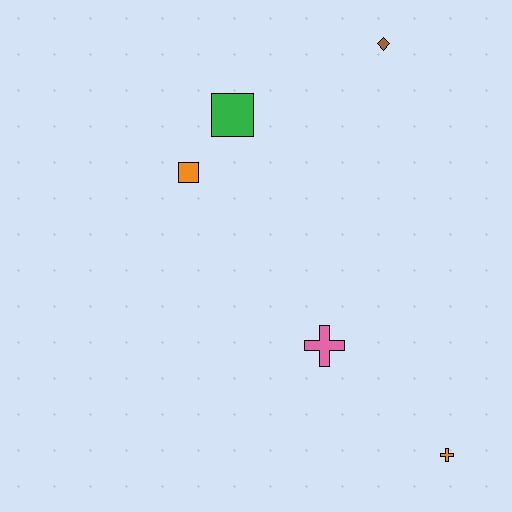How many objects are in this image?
There are 5 objects.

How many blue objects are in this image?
There are no blue objects.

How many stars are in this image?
There are no stars.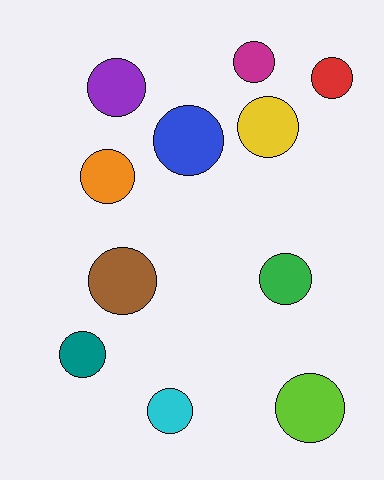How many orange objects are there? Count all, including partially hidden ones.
There is 1 orange object.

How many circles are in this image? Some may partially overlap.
There are 11 circles.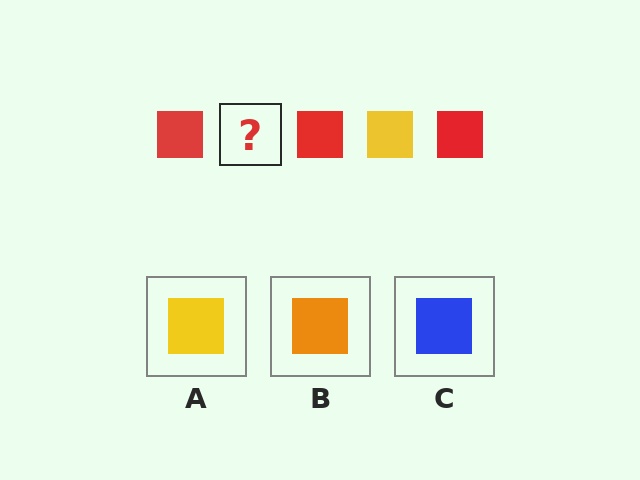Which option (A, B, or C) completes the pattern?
A.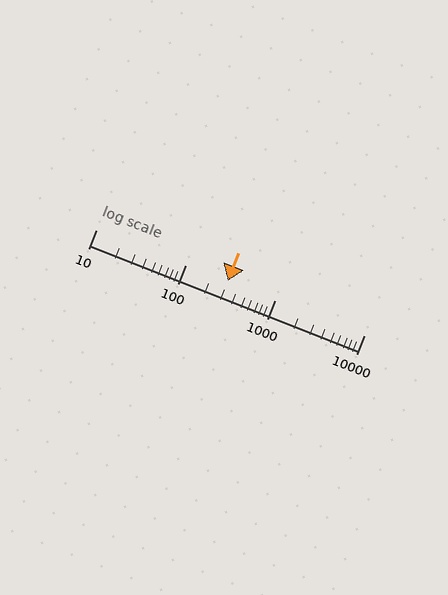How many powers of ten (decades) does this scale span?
The scale spans 3 decades, from 10 to 10000.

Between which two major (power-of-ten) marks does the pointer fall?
The pointer is between 100 and 1000.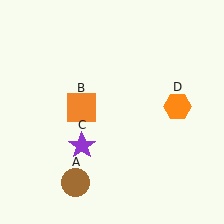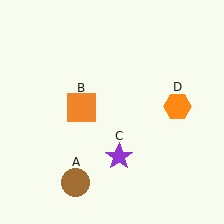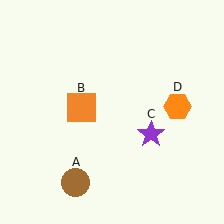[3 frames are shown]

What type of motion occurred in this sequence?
The purple star (object C) rotated counterclockwise around the center of the scene.